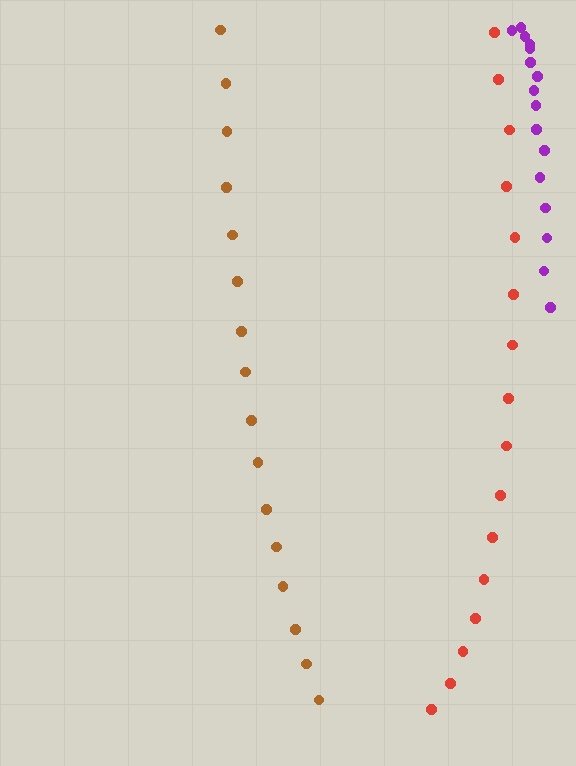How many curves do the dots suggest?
There are 3 distinct paths.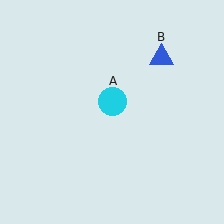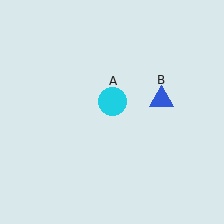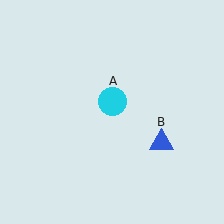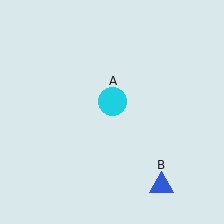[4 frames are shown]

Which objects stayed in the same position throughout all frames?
Cyan circle (object A) remained stationary.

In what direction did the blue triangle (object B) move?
The blue triangle (object B) moved down.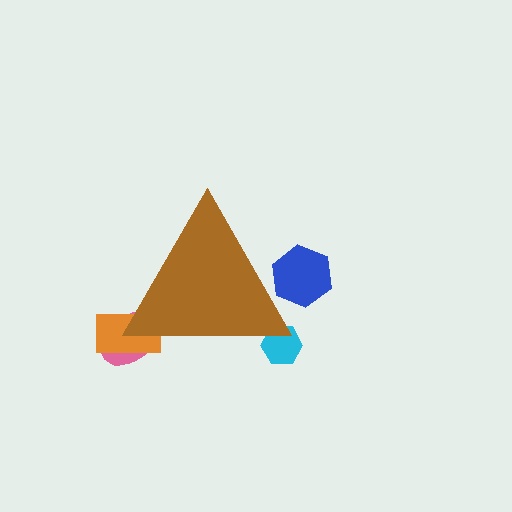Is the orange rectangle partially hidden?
Yes, the orange rectangle is partially hidden behind the brown triangle.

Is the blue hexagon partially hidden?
Yes, the blue hexagon is partially hidden behind the brown triangle.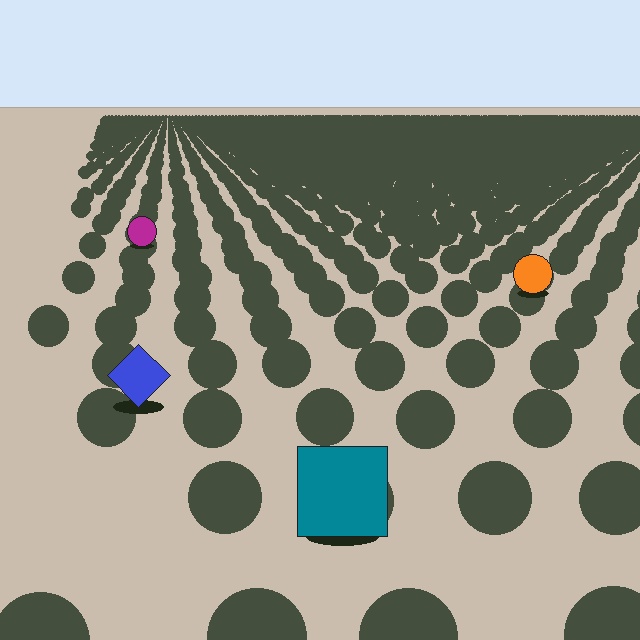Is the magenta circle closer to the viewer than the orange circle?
No. The orange circle is closer — you can tell from the texture gradient: the ground texture is coarser near it.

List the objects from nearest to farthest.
From nearest to farthest: the teal square, the blue diamond, the orange circle, the magenta circle.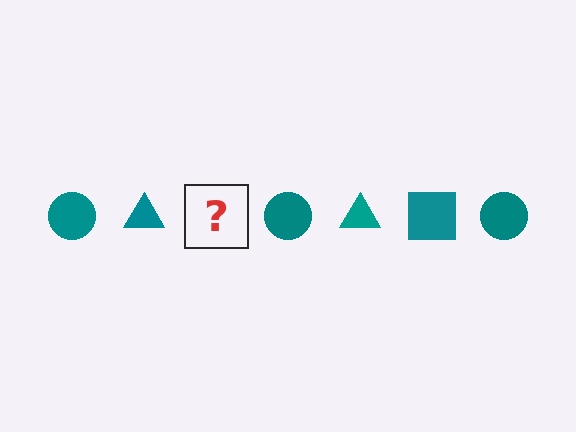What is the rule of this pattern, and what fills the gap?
The rule is that the pattern cycles through circle, triangle, square shapes in teal. The gap should be filled with a teal square.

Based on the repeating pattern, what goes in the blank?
The blank should be a teal square.